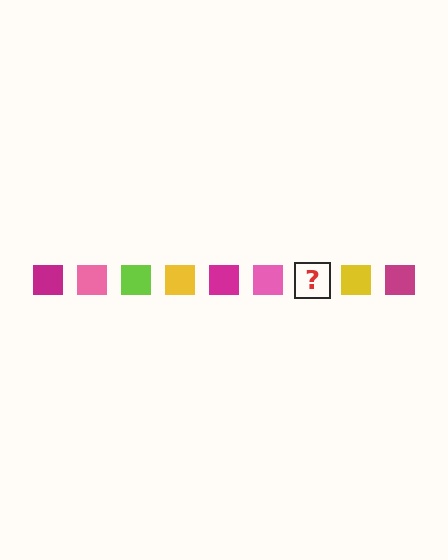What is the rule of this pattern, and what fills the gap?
The rule is that the pattern cycles through magenta, pink, lime, yellow squares. The gap should be filled with a lime square.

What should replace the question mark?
The question mark should be replaced with a lime square.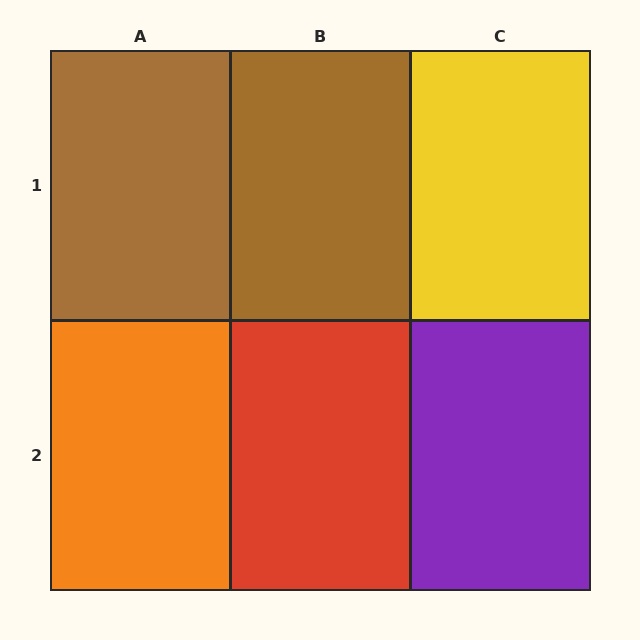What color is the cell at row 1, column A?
Brown.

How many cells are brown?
2 cells are brown.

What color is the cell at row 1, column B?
Brown.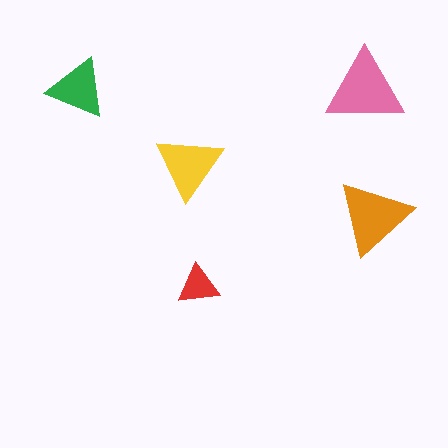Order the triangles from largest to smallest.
the pink one, the orange one, the yellow one, the green one, the red one.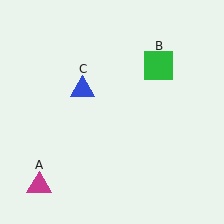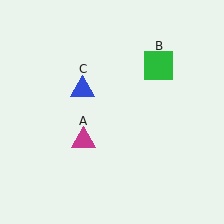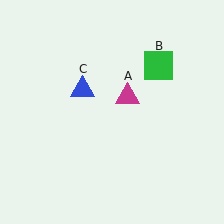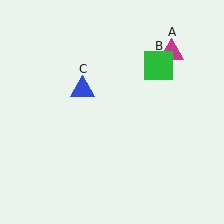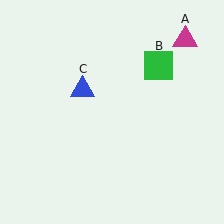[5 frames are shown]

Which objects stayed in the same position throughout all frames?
Green square (object B) and blue triangle (object C) remained stationary.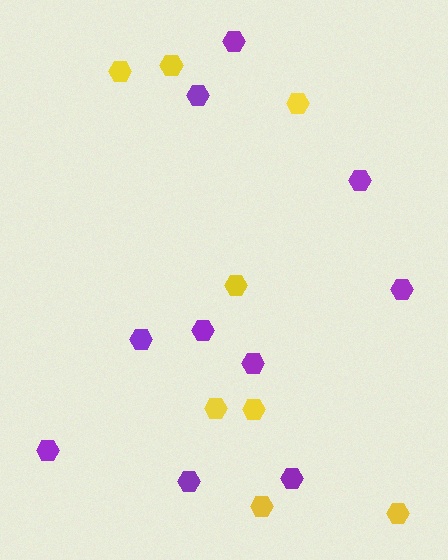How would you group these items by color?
There are 2 groups: one group of yellow hexagons (8) and one group of purple hexagons (10).